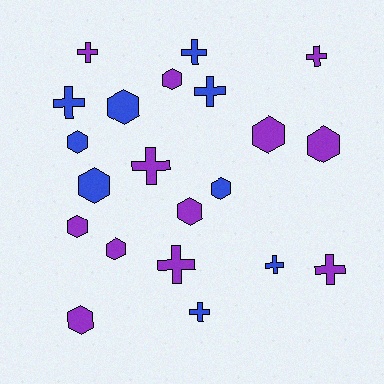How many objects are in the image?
There are 21 objects.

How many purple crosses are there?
There are 5 purple crosses.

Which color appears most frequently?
Purple, with 12 objects.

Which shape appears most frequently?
Hexagon, with 11 objects.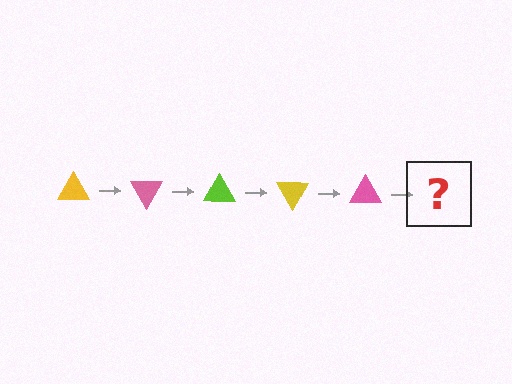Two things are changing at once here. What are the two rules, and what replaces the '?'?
The two rules are that it rotates 60 degrees each step and the color cycles through yellow, pink, and lime. The '?' should be a lime triangle, rotated 300 degrees from the start.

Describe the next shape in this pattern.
It should be a lime triangle, rotated 300 degrees from the start.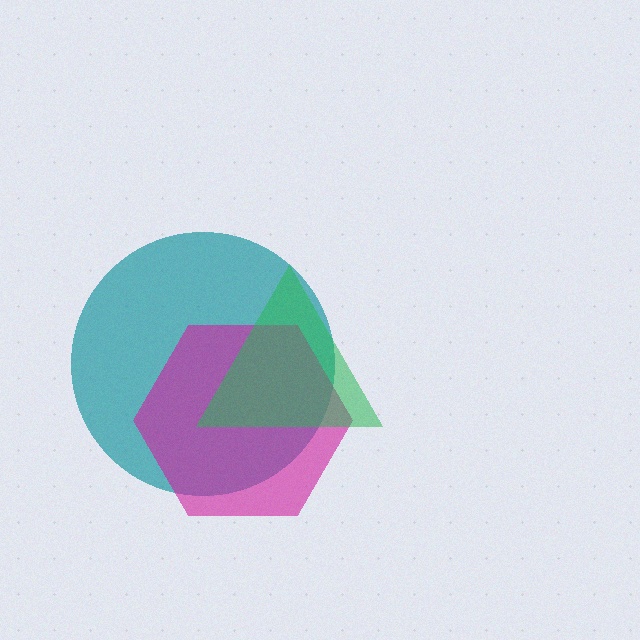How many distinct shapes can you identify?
There are 3 distinct shapes: a teal circle, a magenta hexagon, a green triangle.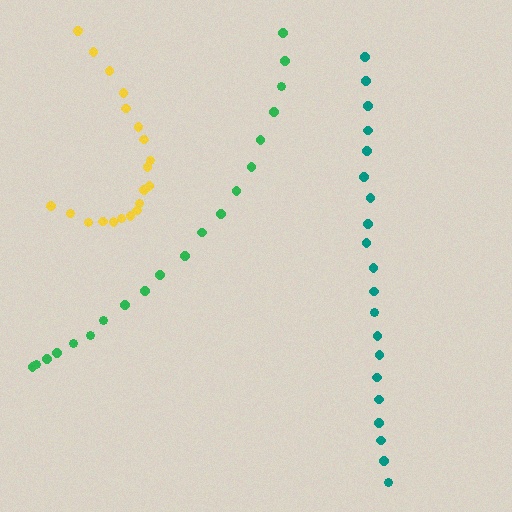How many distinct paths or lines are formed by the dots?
There are 3 distinct paths.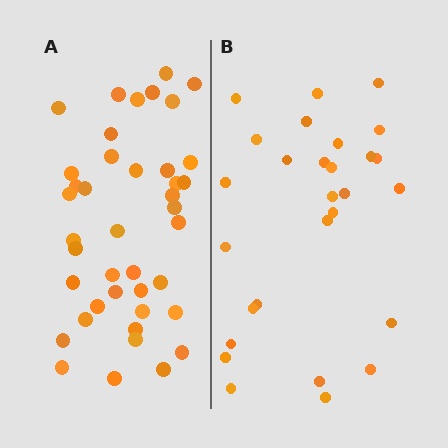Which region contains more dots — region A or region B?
Region A (the left region) has more dots.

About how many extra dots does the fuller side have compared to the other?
Region A has approximately 15 more dots than region B.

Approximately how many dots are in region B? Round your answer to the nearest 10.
About 30 dots. (The exact count is 28, which rounds to 30.)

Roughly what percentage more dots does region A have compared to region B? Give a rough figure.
About 45% more.